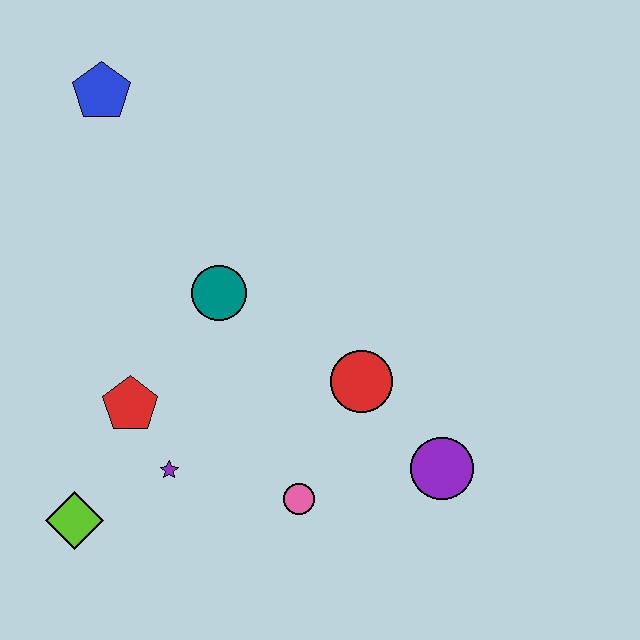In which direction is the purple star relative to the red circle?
The purple star is to the left of the red circle.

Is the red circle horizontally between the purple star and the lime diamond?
No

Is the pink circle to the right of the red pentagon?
Yes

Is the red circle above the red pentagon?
Yes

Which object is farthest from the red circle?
The blue pentagon is farthest from the red circle.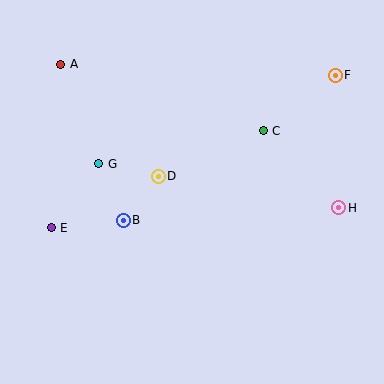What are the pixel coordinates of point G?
Point G is at (99, 164).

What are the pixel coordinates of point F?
Point F is at (335, 75).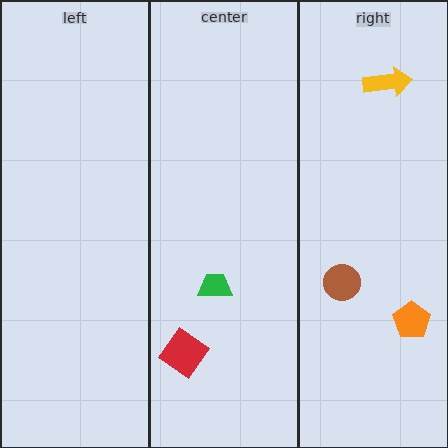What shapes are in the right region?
The orange pentagon, the yellow arrow, the brown circle.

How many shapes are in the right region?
3.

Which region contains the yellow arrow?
The right region.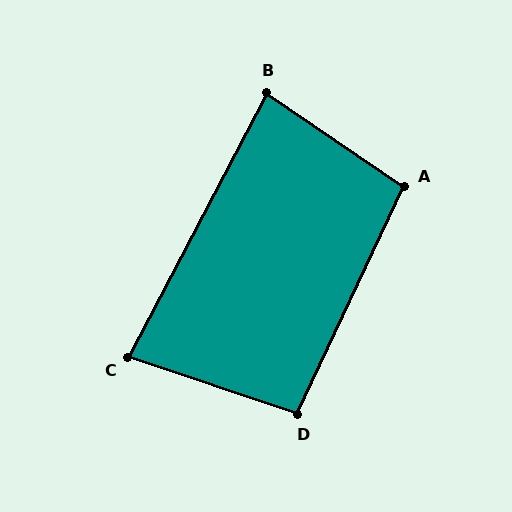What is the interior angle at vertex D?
Approximately 97 degrees (obtuse).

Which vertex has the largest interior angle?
A, at approximately 99 degrees.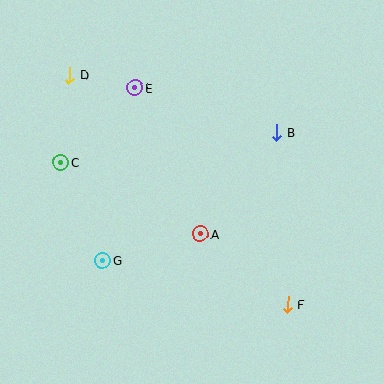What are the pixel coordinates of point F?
Point F is at (288, 305).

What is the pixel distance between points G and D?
The distance between G and D is 188 pixels.